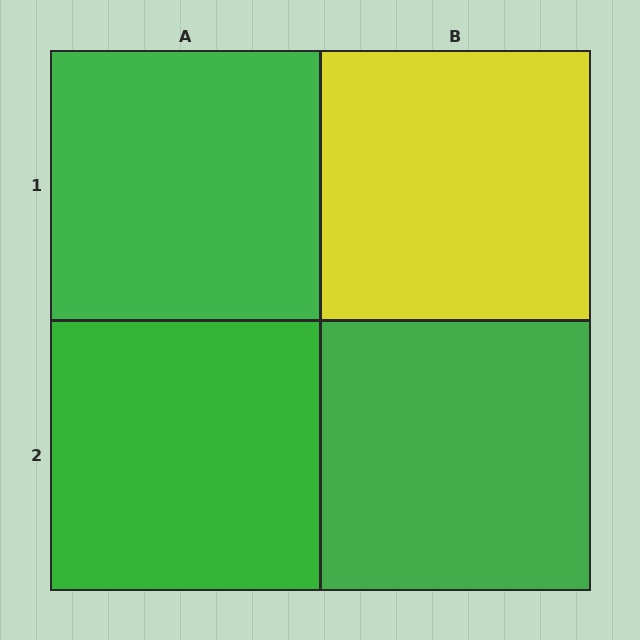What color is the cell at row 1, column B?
Yellow.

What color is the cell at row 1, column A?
Green.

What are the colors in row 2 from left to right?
Green, green.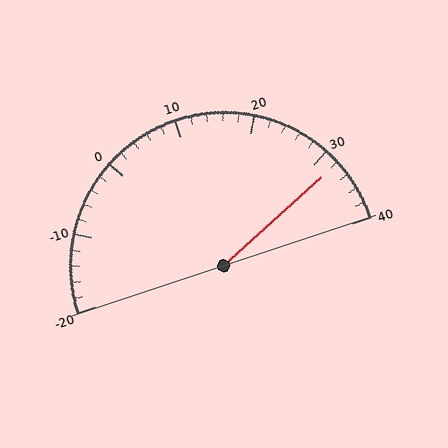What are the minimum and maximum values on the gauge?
The gauge ranges from -20 to 40.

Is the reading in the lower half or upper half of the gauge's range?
The reading is in the upper half of the range (-20 to 40).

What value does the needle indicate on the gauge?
The needle indicates approximately 32.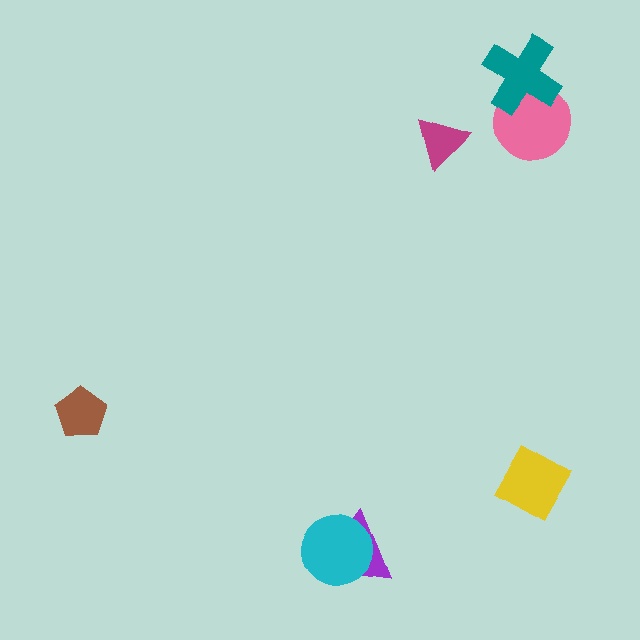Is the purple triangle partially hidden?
Yes, it is partially covered by another shape.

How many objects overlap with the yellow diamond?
0 objects overlap with the yellow diamond.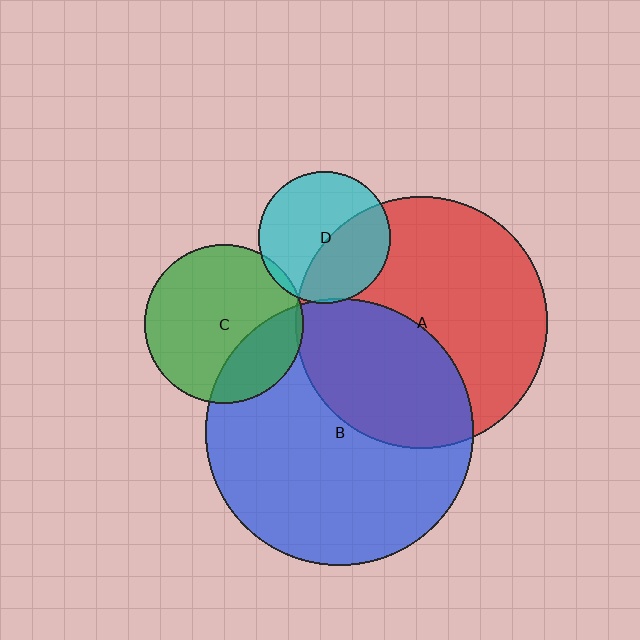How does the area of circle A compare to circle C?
Approximately 2.5 times.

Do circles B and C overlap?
Yes.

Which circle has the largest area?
Circle B (blue).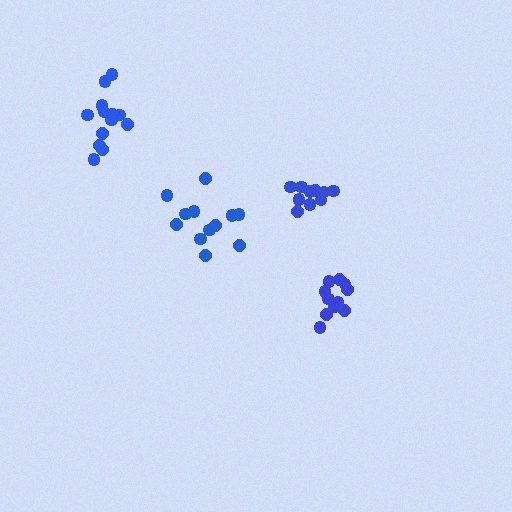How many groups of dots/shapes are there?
There are 4 groups.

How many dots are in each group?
Group 1: 10 dots, Group 2: 13 dots, Group 3: 12 dots, Group 4: 11 dots (46 total).